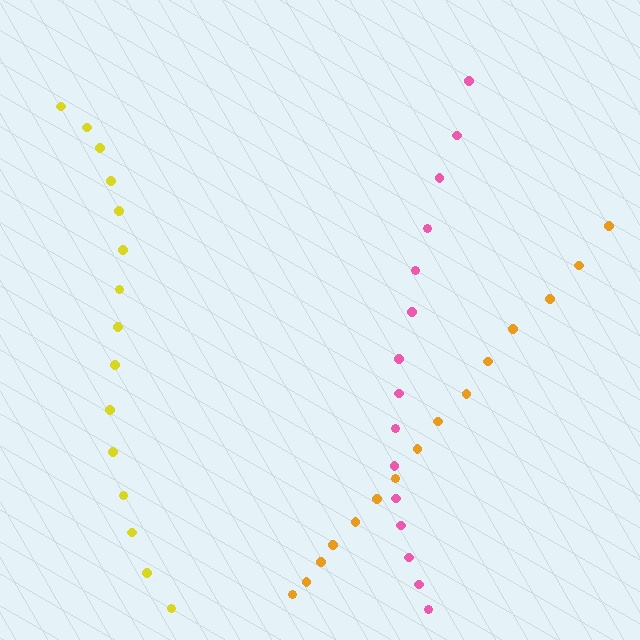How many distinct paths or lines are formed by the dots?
There are 3 distinct paths.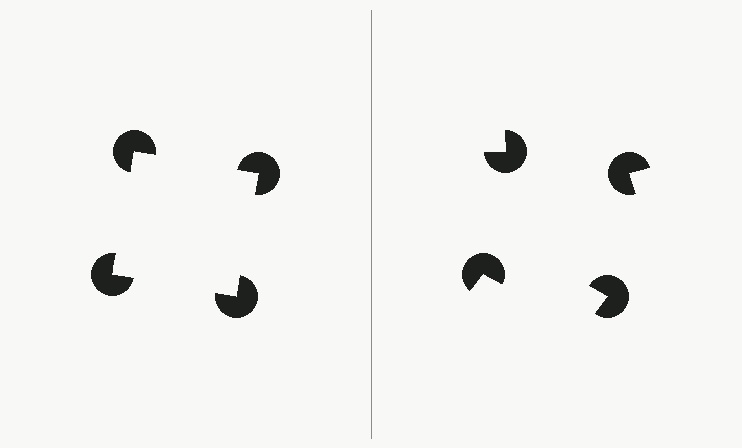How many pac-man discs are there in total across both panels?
8 — 4 on each side.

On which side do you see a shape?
An illusory square appears on the left side. On the right side the wedge cuts are rotated, so no coherent shape forms.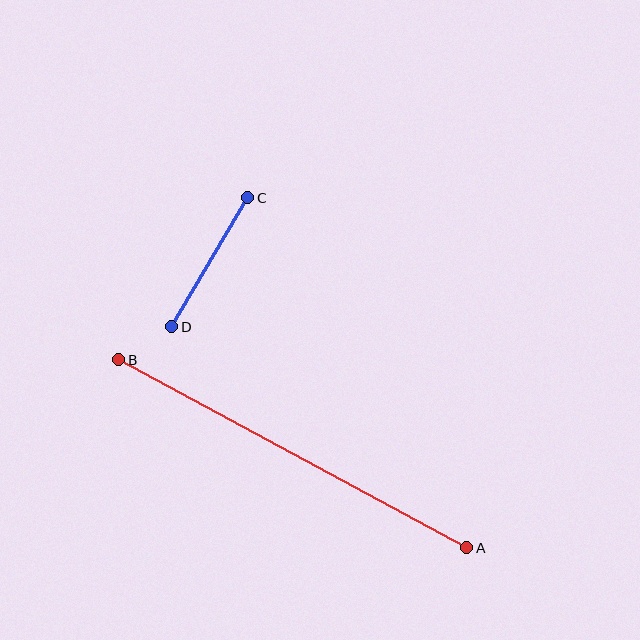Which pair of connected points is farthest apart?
Points A and B are farthest apart.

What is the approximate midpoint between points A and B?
The midpoint is at approximately (293, 454) pixels.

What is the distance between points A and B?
The distance is approximately 395 pixels.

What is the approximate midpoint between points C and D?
The midpoint is at approximately (210, 262) pixels.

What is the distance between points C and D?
The distance is approximately 150 pixels.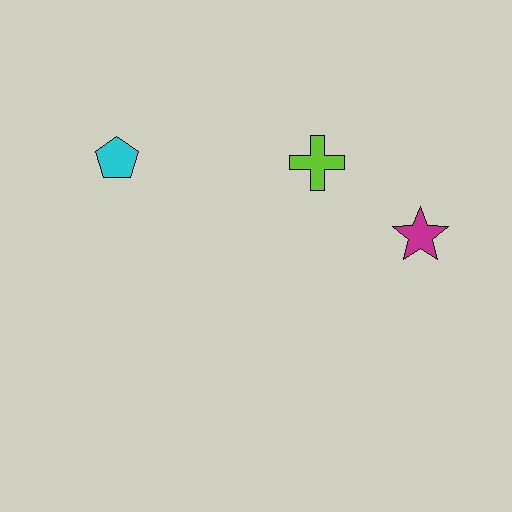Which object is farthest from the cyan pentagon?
The magenta star is farthest from the cyan pentagon.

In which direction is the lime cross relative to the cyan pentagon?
The lime cross is to the right of the cyan pentagon.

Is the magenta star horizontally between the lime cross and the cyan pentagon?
No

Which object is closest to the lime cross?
The magenta star is closest to the lime cross.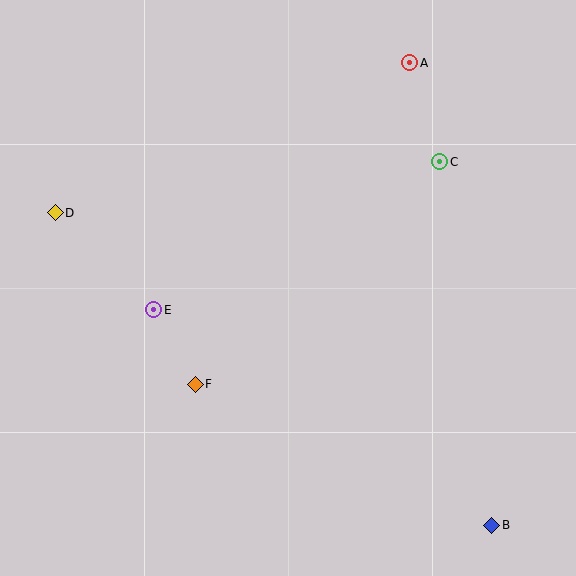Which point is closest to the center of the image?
Point F at (195, 384) is closest to the center.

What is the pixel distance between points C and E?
The distance between C and E is 322 pixels.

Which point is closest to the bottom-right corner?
Point B is closest to the bottom-right corner.